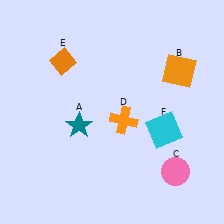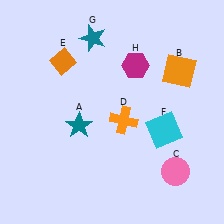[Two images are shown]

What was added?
A teal star (G), a magenta hexagon (H) were added in Image 2.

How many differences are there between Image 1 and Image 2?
There are 2 differences between the two images.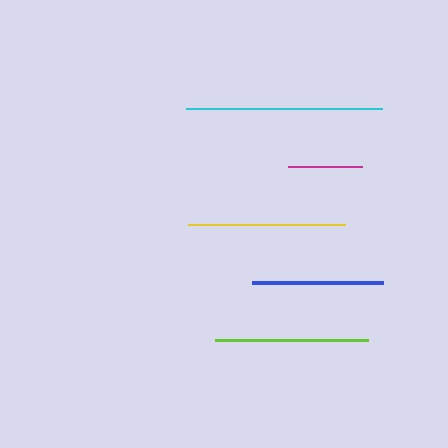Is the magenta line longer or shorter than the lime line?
The lime line is longer than the magenta line.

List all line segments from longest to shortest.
From longest to shortest: cyan, yellow, lime, blue, magenta.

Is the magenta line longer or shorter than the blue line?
The blue line is longer than the magenta line.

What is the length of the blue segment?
The blue segment is approximately 131 pixels long.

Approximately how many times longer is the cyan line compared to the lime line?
The cyan line is approximately 1.3 times the length of the lime line.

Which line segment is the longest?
The cyan line is the longest at approximately 196 pixels.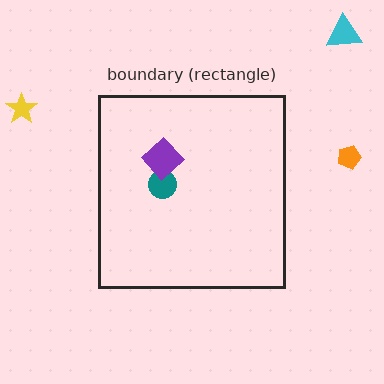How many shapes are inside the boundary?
2 inside, 3 outside.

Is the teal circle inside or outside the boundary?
Inside.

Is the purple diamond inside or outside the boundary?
Inside.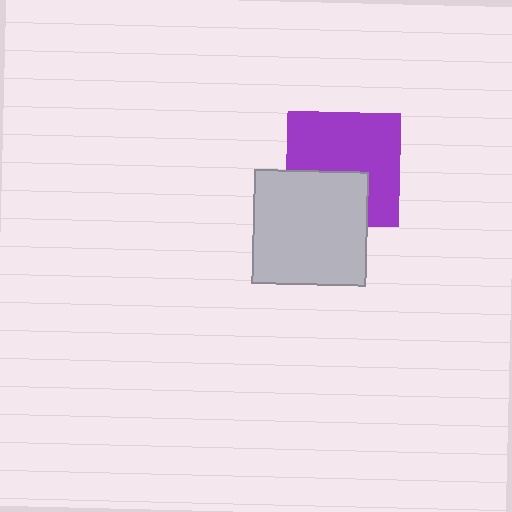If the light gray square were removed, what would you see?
You would see the complete purple square.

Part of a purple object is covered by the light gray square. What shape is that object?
It is a square.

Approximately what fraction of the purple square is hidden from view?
Roughly 35% of the purple square is hidden behind the light gray square.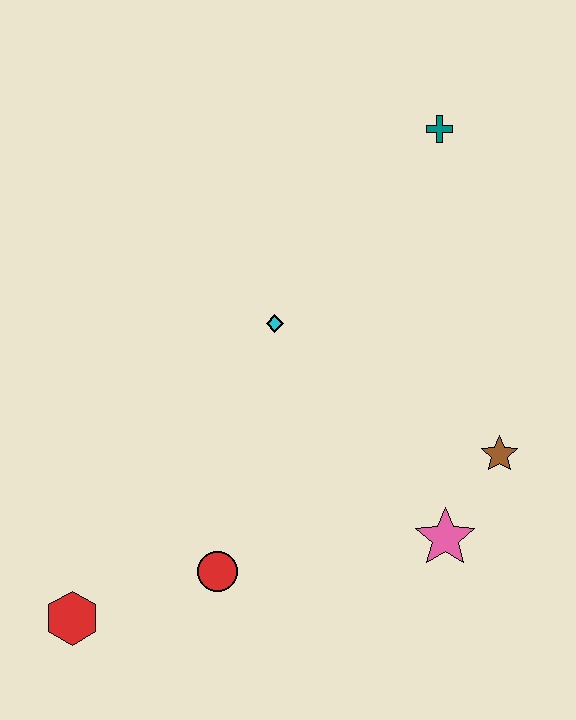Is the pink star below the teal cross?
Yes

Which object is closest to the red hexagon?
The red circle is closest to the red hexagon.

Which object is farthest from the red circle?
The teal cross is farthest from the red circle.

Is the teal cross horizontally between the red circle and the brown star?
Yes